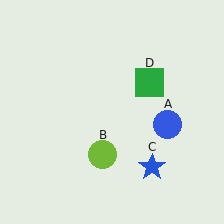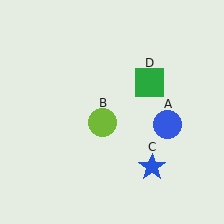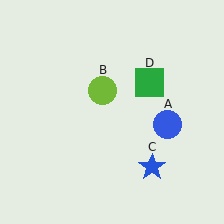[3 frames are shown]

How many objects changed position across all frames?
1 object changed position: lime circle (object B).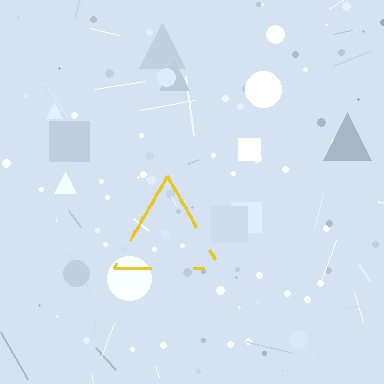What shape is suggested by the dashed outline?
The dashed outline suggests a triangle.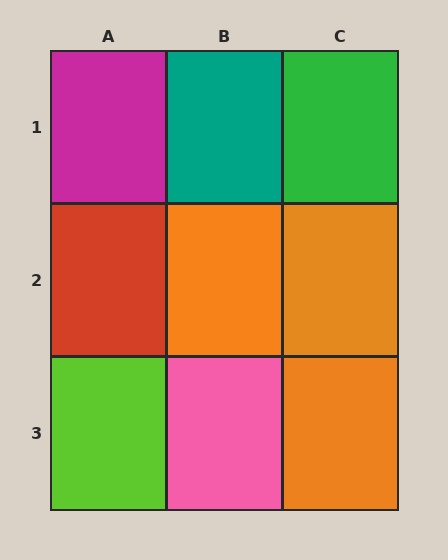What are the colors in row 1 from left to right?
Magenta, teal, green.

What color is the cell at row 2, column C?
Orange.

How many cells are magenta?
1 cell is magenta.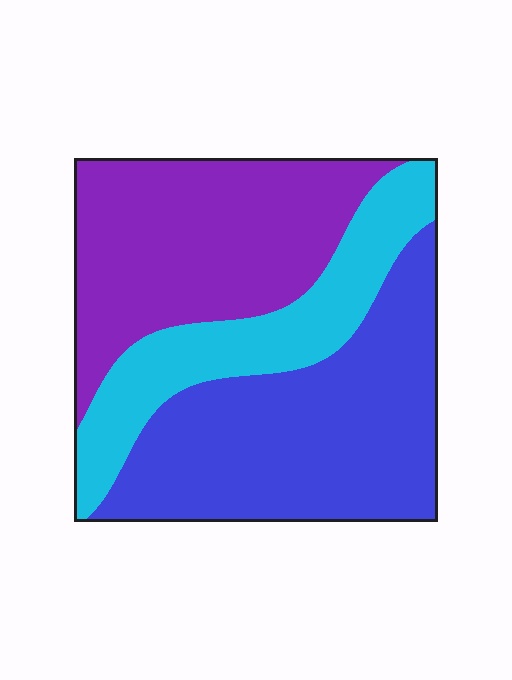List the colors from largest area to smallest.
From largest to smallest: blue, purple, cyan.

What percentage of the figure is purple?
Purple takes up about three eighths (3/8) of the figure.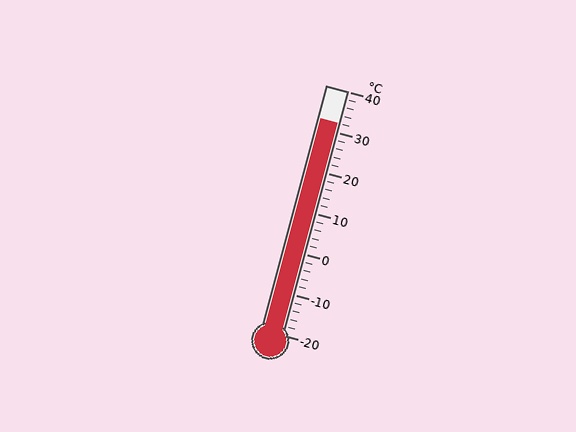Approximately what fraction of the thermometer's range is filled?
The thermometer is filled to approximately 85% of its range.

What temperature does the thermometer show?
The thermometer shows approximately 32°C.